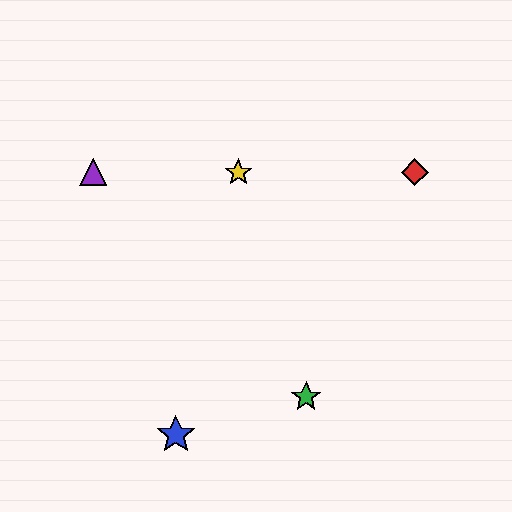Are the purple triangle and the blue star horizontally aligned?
No, the purple triangle is at y≈172 and the blue star is at y≈434.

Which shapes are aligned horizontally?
The red diamond, the yellow star, the purple triangle are aligned horizontally.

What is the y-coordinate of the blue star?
The blue star is at y≈434.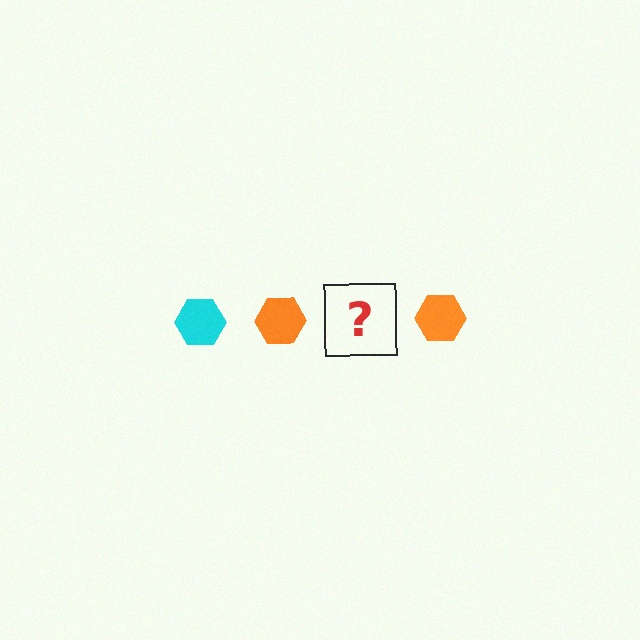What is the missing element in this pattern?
The missing element is a cyan hexagon.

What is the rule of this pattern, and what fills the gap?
The rule is that the pattern cycles through cyan, orange hexagons. The gap should be filled with a cyan hexagon.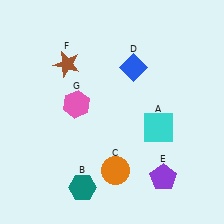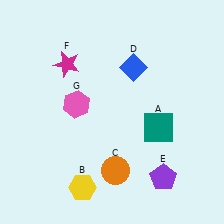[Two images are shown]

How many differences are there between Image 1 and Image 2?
There are 3 differences between the two images.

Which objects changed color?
A changed from cyan to teal. B changed from teal to yellow. F changed from brown to magenta.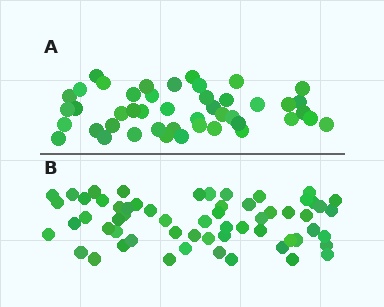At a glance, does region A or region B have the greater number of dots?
Region B (the bottom region) has more dots.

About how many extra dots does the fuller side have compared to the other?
Region B has approximately 15 more dots than region A.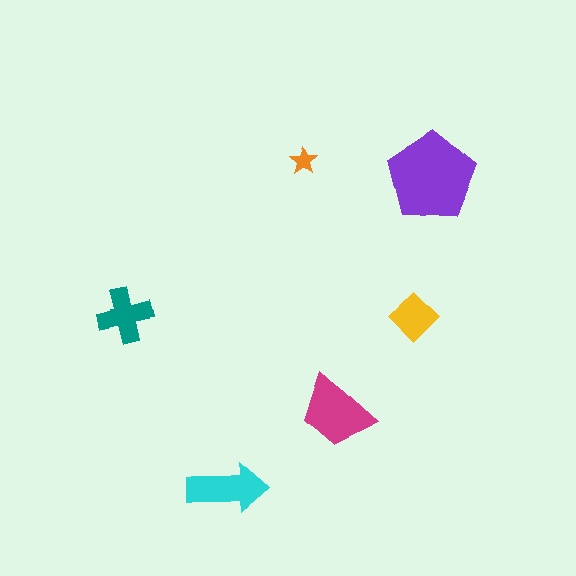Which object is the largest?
The purple pentagon.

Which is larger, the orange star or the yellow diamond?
The yellow diamond.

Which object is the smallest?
The orange star.